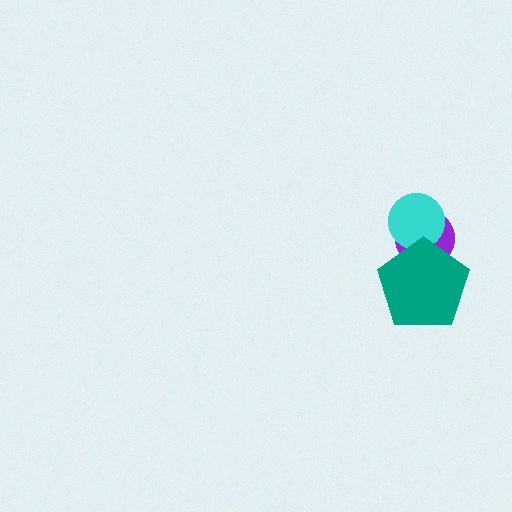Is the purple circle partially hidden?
Yes, it is partially covered by another shape.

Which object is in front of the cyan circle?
The teal pentagon is in front of the cyan circle.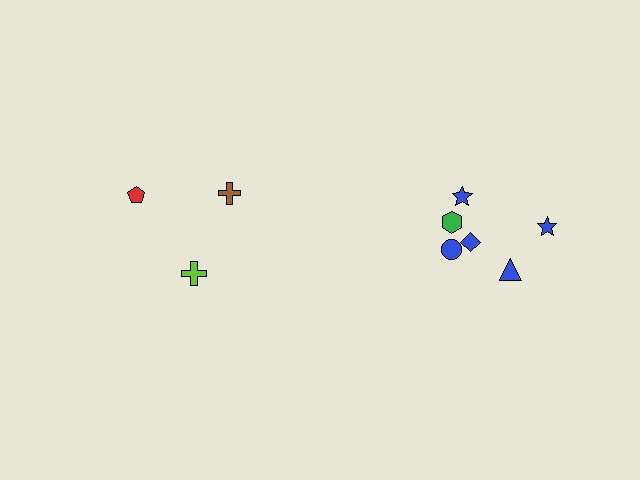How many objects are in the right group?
There are 6 objects.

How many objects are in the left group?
There are 3 objects.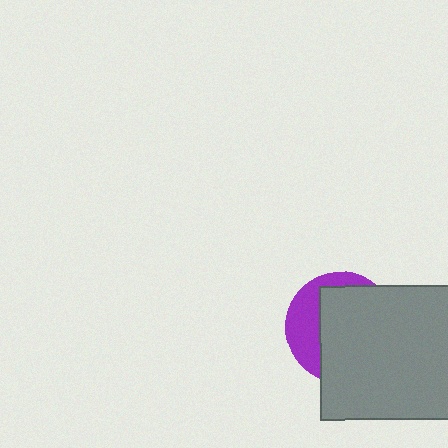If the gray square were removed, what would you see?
You would see the complete purple circle.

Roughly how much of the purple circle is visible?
A small part of it is visible (roughly 33%).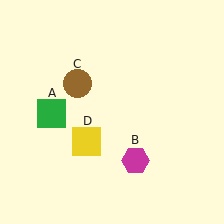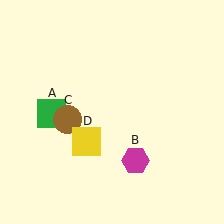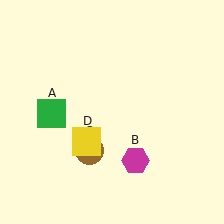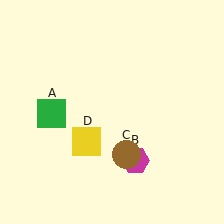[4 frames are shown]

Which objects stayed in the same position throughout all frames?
Green square (object A) and magenta hexagon (object B) and yellow square (object D) remained stationary.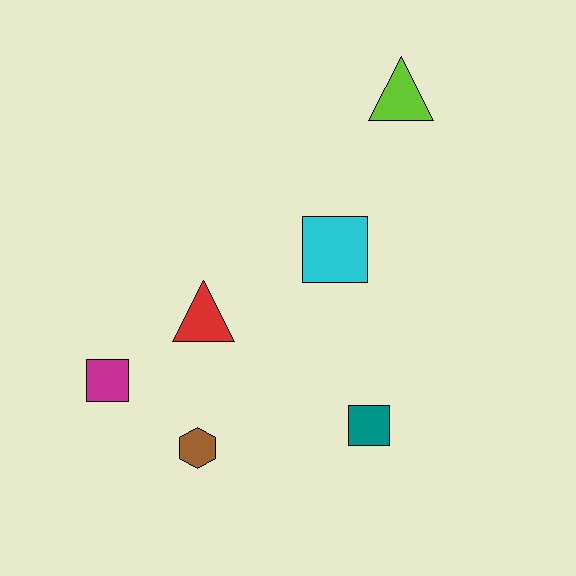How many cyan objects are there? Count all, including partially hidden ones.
There is 1 cyan object.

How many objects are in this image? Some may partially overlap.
There are 6 objects.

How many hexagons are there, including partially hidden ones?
There is 1 hexagon.